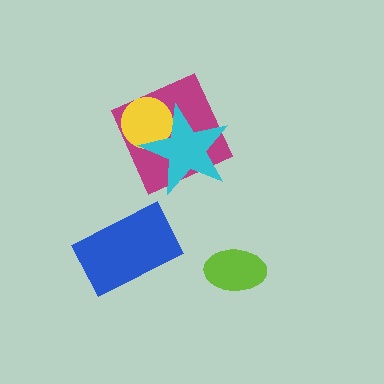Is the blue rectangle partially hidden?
No, no other shape covers it.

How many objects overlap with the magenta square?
2 objects overlap with the magenta square.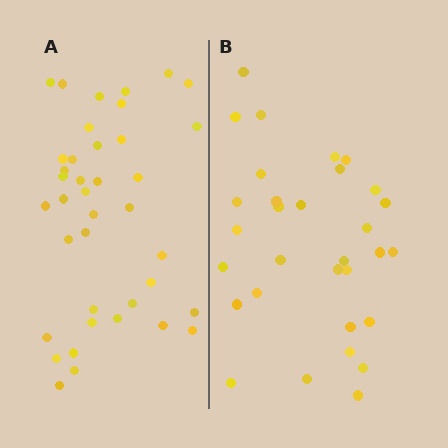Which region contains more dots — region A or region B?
Region A (the left region) has more dots.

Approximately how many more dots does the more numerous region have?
Region A has roughly 8 or so more dots than region B.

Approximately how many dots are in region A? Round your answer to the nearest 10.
About 40 dots. (The exact count is 39, which rounds to 40.)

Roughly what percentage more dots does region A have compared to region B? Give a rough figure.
About 25% more.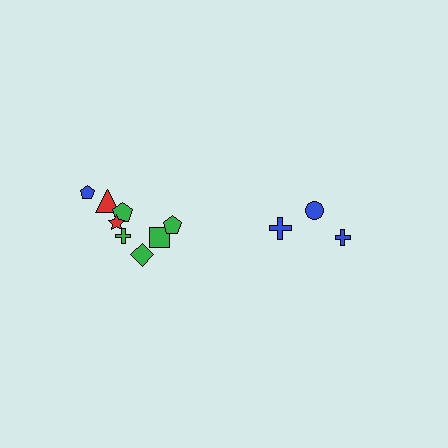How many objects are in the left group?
There are 8 objects.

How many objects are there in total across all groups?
There are 11 objects.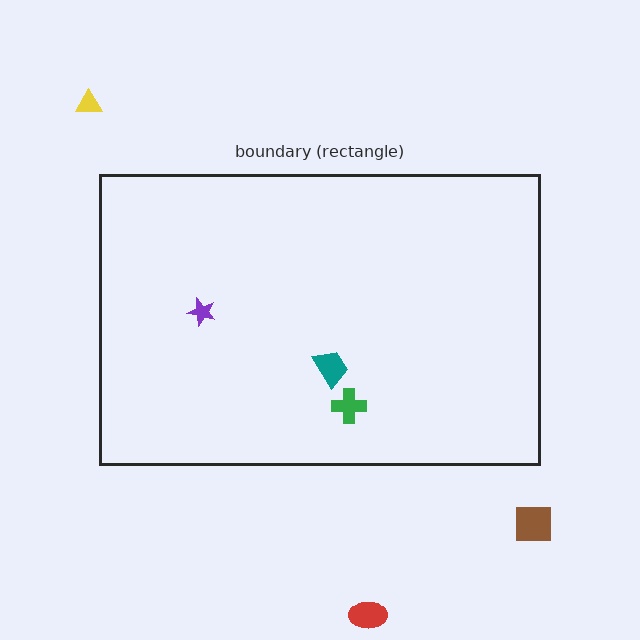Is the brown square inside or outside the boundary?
Outside.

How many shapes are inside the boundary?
3 inside, 3 outside.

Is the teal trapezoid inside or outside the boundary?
Inside.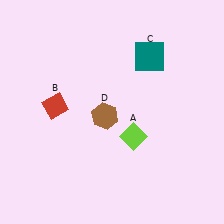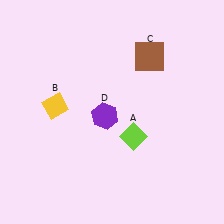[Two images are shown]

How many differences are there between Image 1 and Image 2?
There are 3 differences between the two images.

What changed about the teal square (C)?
In Image 1, C is teal. In Image 2, it changed to brown.